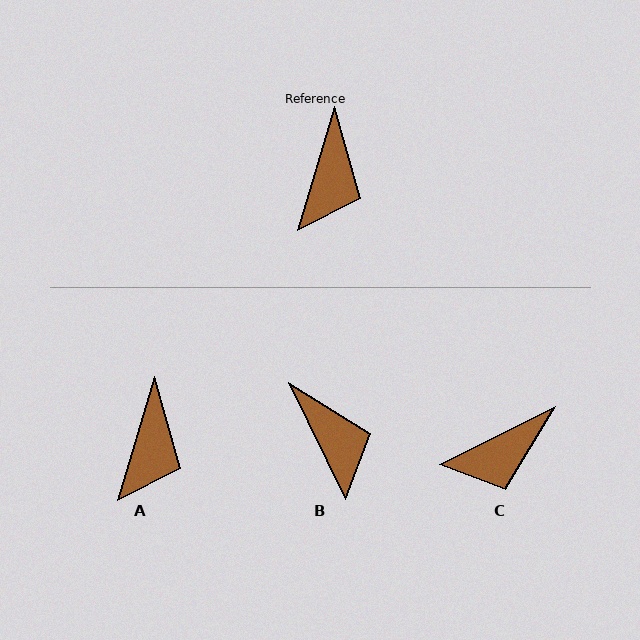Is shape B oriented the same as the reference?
No, it is off by about 43 degrees.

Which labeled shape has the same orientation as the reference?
A.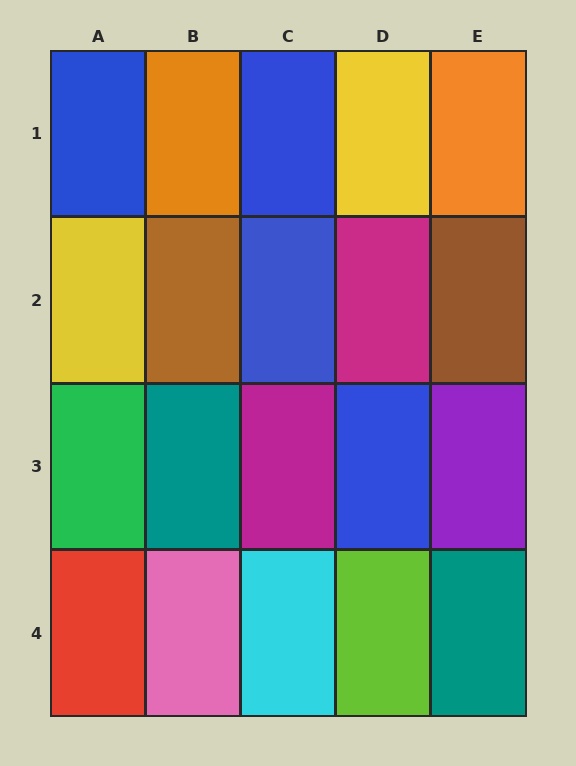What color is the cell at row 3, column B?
Teal.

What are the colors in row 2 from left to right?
Yellow, brown, blue, magenta, brown.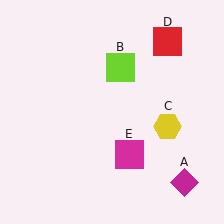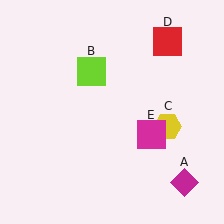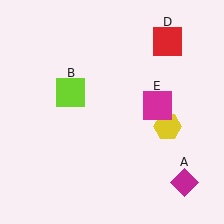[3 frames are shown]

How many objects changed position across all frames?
2 objects changed position: lime square (object B), magenta square (object E).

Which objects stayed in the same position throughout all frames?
Magenta diamond (object A) and yellow hexagon (object C) and red square (object D) remained stationary.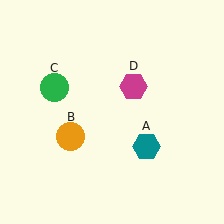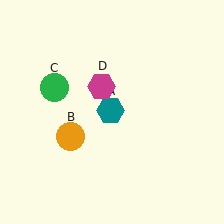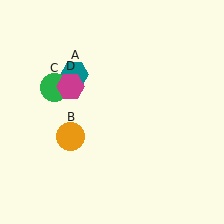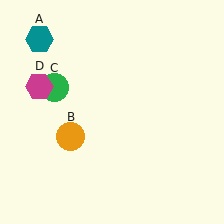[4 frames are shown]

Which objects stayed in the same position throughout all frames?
Orange circle (object B) and green circle (object C) remained stationary.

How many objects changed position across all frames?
2 objects changed position: teal hexagon (object A), magenta hexagon (object D).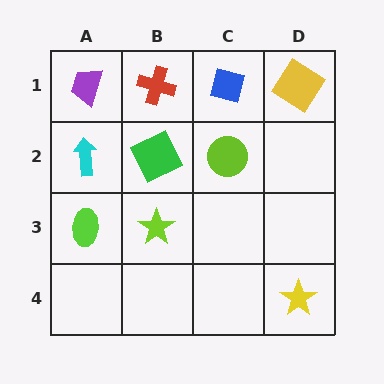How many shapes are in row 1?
4 shapes.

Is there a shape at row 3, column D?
No, that cell is empty.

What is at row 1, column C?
A blue diamond.